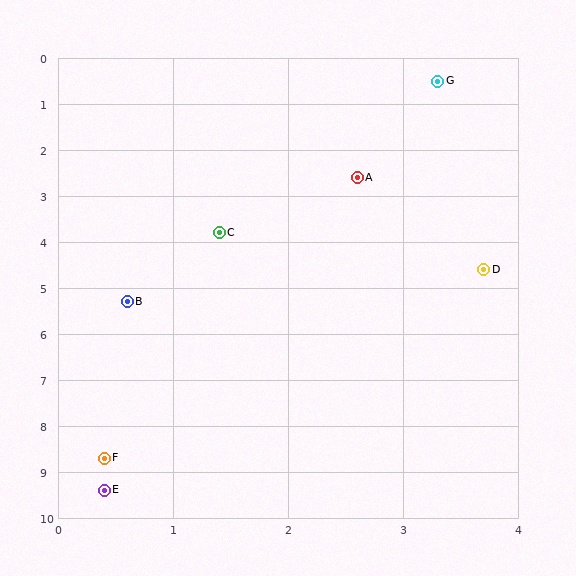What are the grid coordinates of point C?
Point C is at approximately (1.4, 3.8).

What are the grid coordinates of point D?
Point D is at approximately (3.7, 4.6).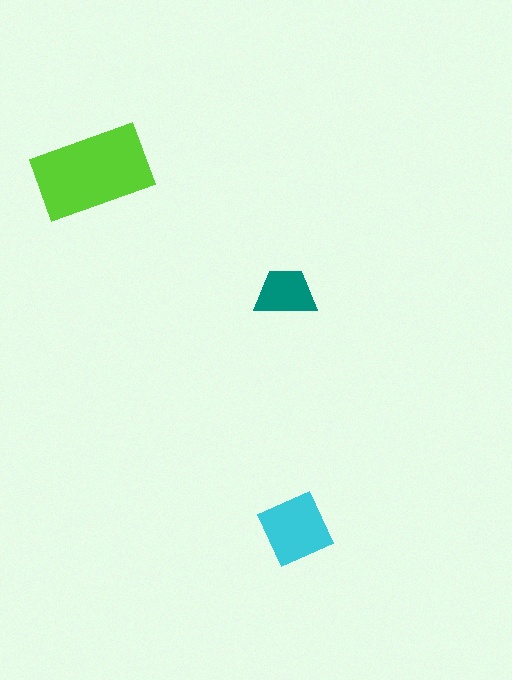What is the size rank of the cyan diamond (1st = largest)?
2nd.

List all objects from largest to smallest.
The lime rectangle, the cyan diamond, the teal trapezoid.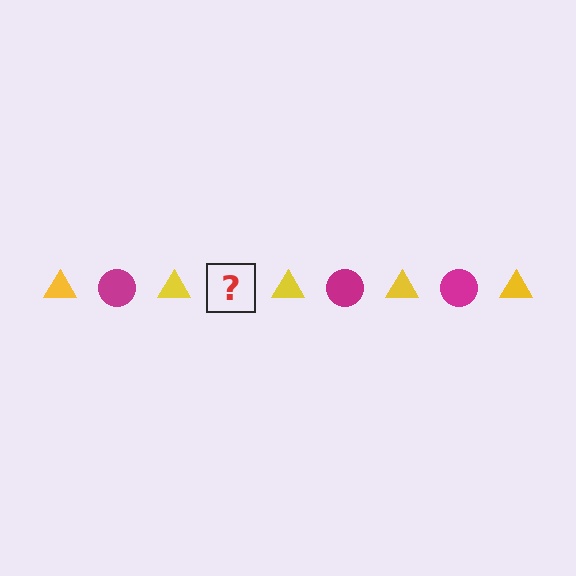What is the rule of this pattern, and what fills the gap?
The rule is that the pattern alternates between yellow triangle and magenta circle. The gap should be filled with a magenta circle.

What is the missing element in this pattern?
The missing element is a magenta circle.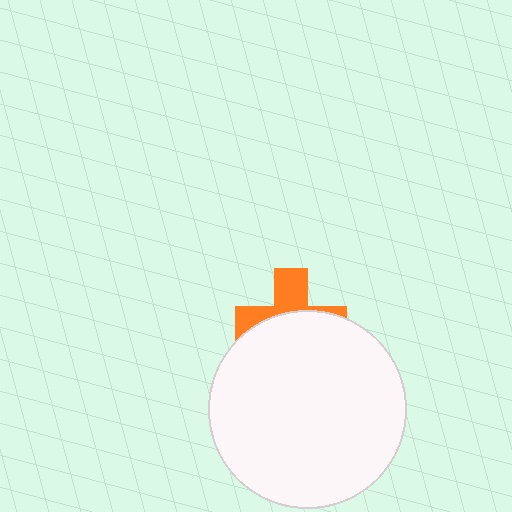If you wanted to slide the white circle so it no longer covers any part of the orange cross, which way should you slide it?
Slide it down — that is the most direct way to separate the two shapes.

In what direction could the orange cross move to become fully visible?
The orange cross could move up. That would shift it out from behind the white circle entirely.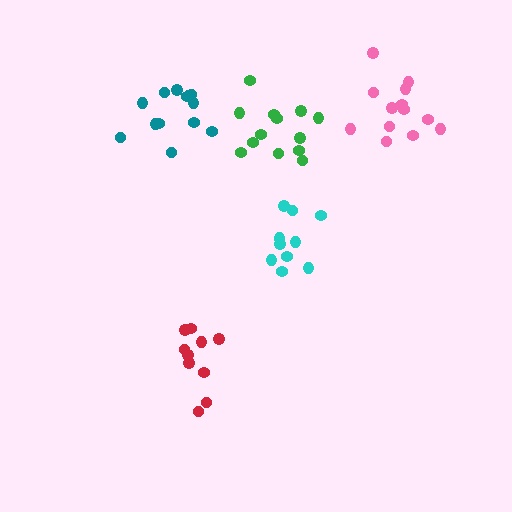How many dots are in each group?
Group 1: 10 dots, Group 2: 13 dots, Group 3: 13 dots, Group 4: 11 dots, Group 5: 13 dots (60 total).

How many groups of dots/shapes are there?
There are 5 groups.